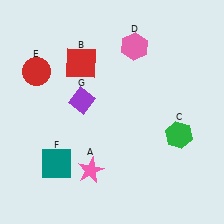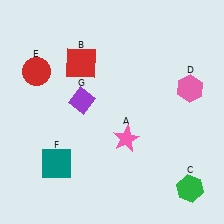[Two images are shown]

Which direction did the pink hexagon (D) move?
The pink hexagon (D) moved right.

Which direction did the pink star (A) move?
The pink star (A) moved right.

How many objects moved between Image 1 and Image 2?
3 objects moved between the two images.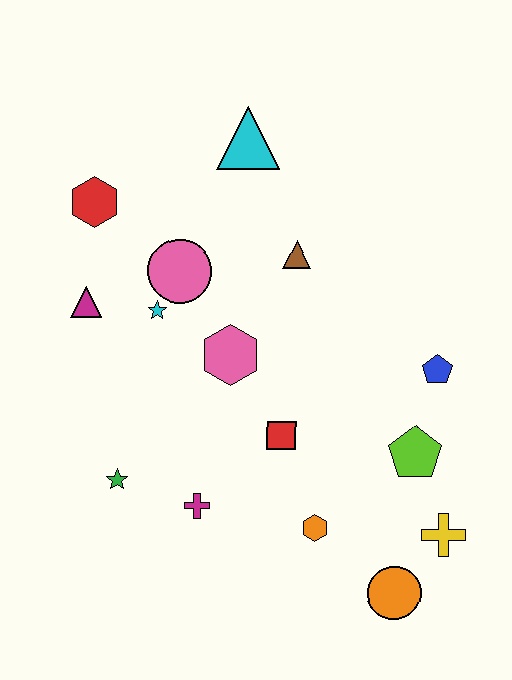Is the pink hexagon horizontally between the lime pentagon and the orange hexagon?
No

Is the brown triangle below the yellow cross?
No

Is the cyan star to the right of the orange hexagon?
No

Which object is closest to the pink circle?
The cyan star is closest to the pink circle.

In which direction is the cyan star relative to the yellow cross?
The cyan star is to the left of the yellow cross.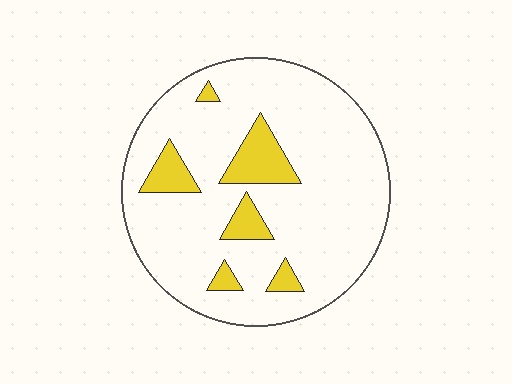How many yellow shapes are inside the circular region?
6.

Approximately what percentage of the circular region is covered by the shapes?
Approximately 15%.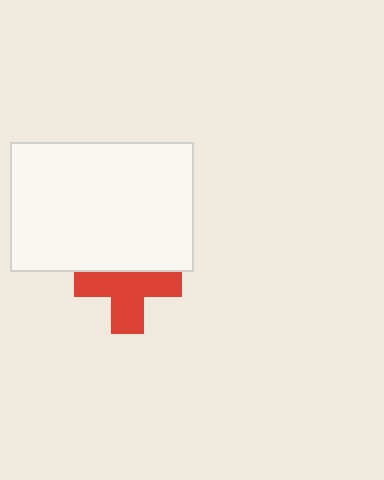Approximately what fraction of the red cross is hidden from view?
Roughly 34% of the red cross is hidden behind the white rectangle.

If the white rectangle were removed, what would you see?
You would see the complete red cross.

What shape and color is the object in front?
The object in front is a white rectangle.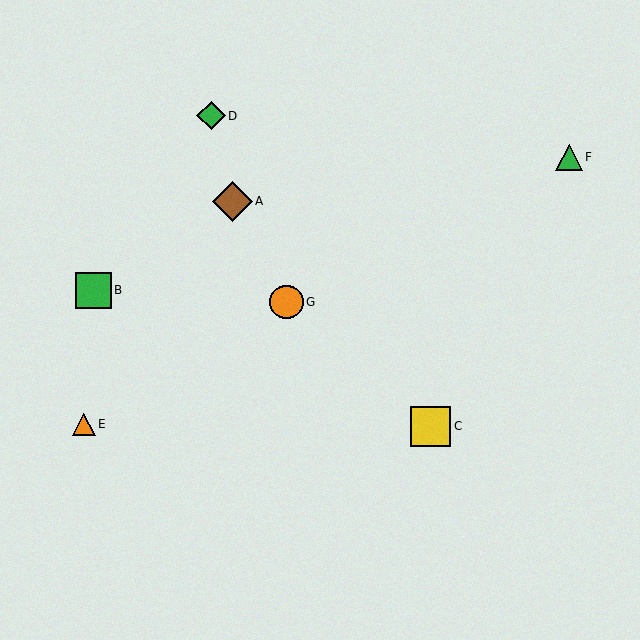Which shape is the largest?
The brown diamond (labeled A) is the largest.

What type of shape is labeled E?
Shape E is an orange triangle.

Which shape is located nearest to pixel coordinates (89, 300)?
The green square (labeled B) at (93, 290) is nearest to that location.